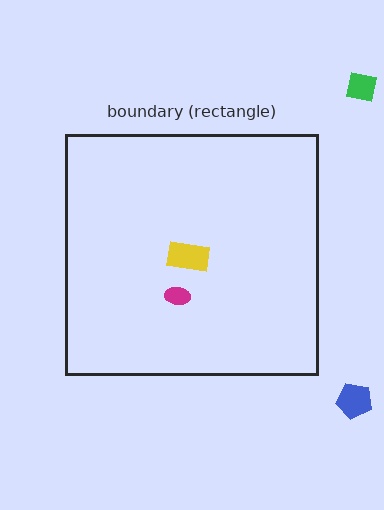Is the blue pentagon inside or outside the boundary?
Outside.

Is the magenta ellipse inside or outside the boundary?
Inside.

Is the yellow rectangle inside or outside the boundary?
Inside.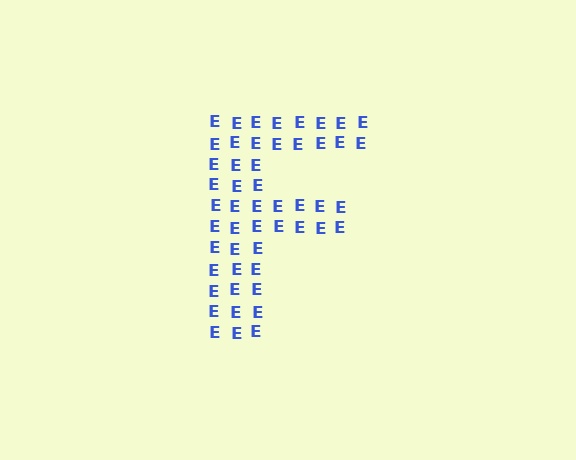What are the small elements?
The small elements are letter E's.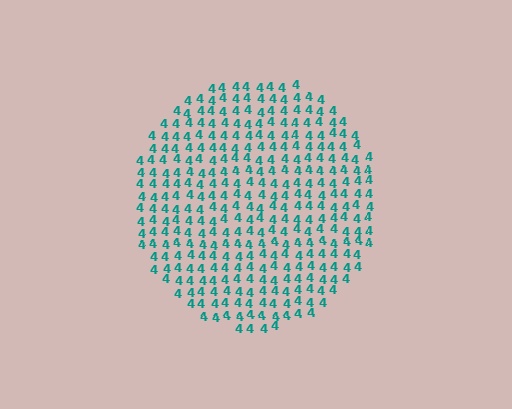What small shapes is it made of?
It is made of small digit 4's.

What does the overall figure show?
The overall figure shows a circle.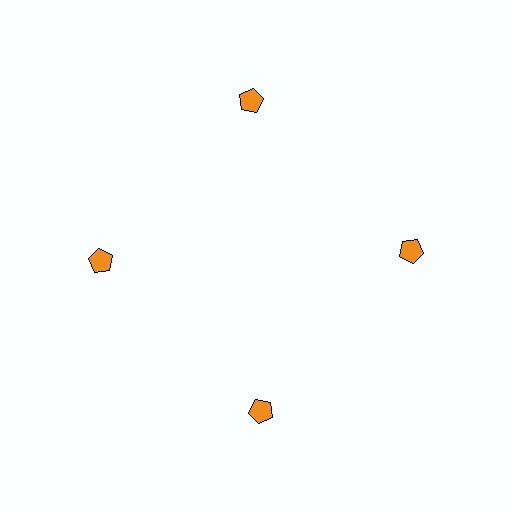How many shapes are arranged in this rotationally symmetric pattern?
There are 4 shapes, arranged in 4 groups of 1.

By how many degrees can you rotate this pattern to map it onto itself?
The pattern maps onto itself every 90 degrees of rotation.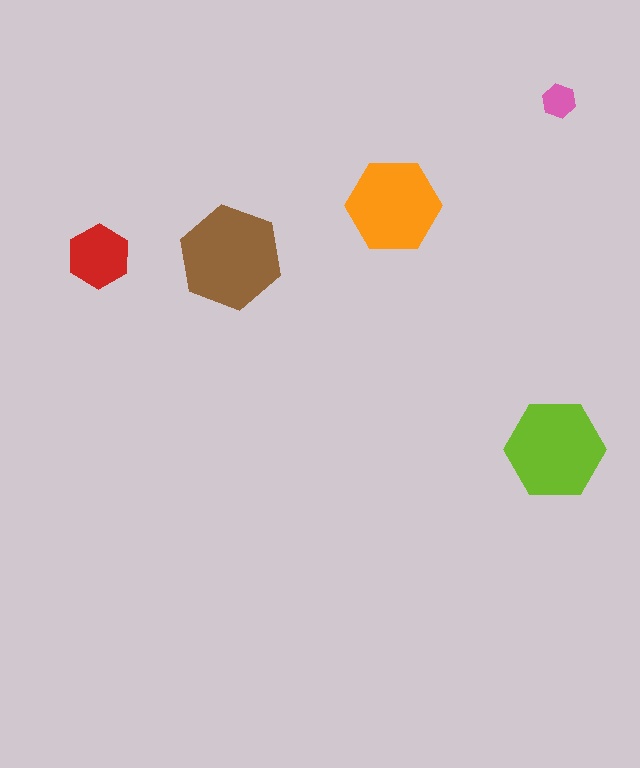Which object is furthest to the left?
The red hexagon is leftmost.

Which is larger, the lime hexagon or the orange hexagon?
The lime one.